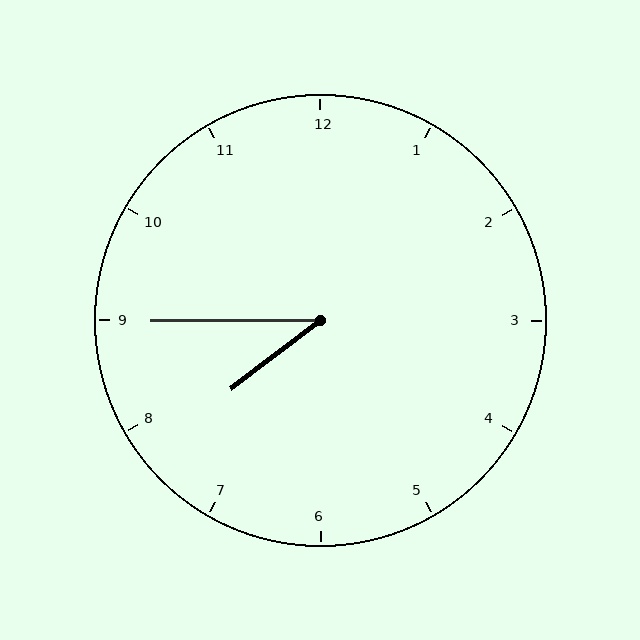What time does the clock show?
7:45.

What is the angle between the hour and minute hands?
Approximately 38 degrees.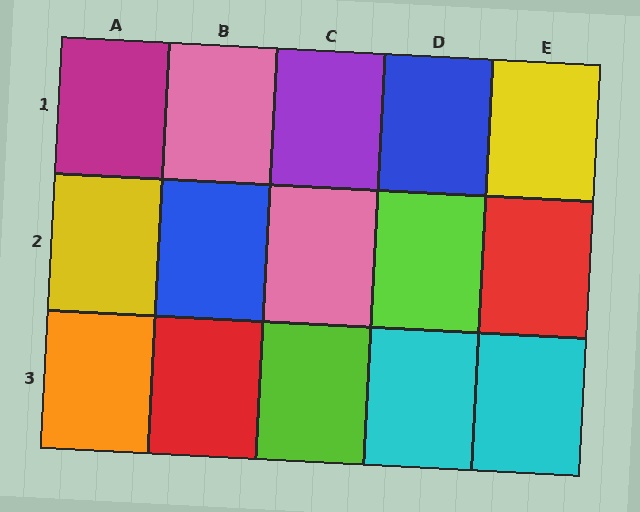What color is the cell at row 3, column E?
Cyan.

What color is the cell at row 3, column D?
Cyan.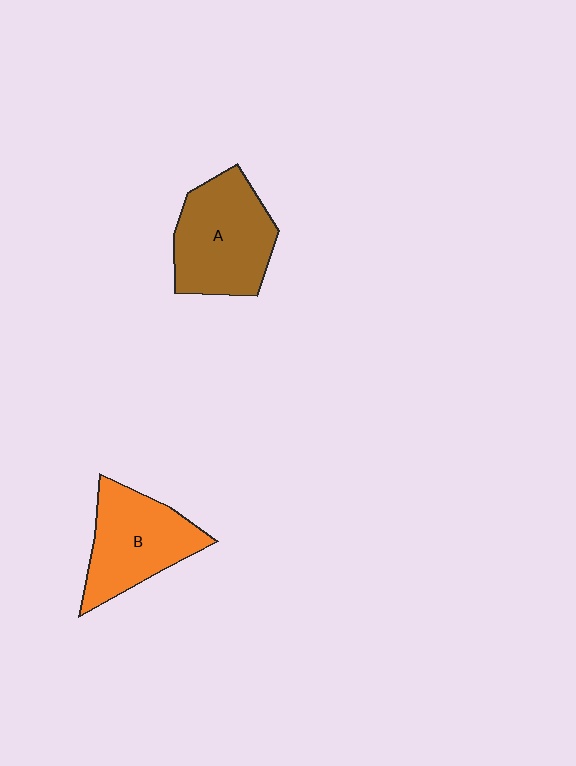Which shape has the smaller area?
Shape B (orange).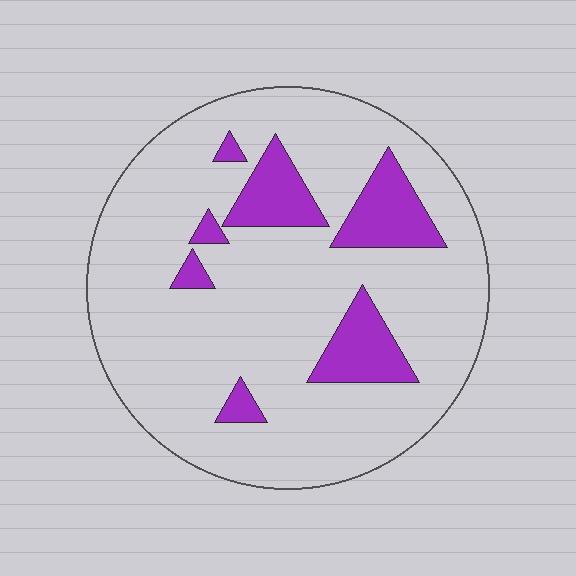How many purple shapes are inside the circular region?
7.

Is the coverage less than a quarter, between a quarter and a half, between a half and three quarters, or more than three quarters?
Less than a quarter.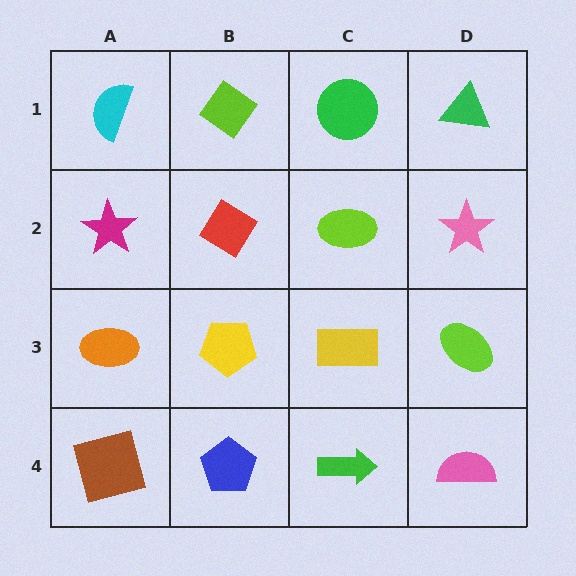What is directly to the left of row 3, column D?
A yellow rectangle.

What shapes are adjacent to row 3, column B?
A red diamond (row 2, column B), a blue pentagon (row 4, column B), an orange ellipse (row 3, column A), a yellow rectangle (row 3, column C).